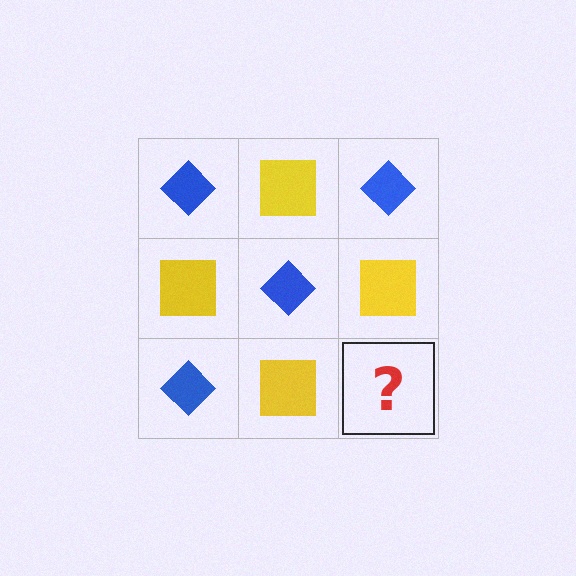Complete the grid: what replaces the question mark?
The question mark should be replaced with a blue diamond.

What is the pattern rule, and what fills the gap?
The rule is that it alternates blue diamond and yellow square in a checkerboard pattern. The gap should be filled with a blue diamond.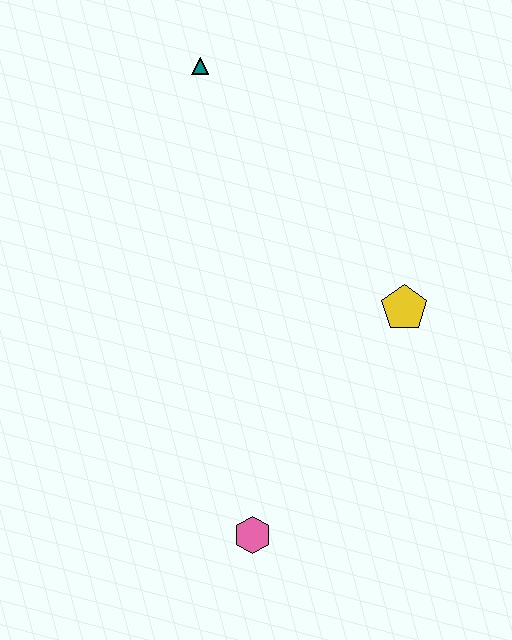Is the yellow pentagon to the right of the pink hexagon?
Yes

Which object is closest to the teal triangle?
The yellow pentagon is closest to the teal triangle.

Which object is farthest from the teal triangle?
The pink hexagon is farthest from the teal triangle.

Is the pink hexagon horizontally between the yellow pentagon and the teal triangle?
Yes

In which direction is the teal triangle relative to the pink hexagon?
The teal triangle is above the pink hexagon.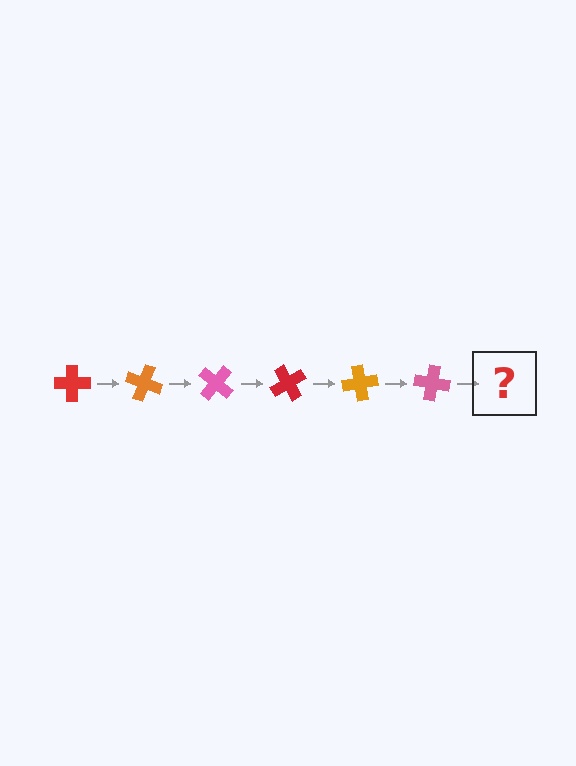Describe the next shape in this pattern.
It should be a red cross, rotated 120 degrees from the start.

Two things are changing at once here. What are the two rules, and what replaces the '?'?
The two rules are that it rotates 20 degrees each step and the color cycles through red, orange, and pink. The '?' should be a red cross, rotated 120 degrees from the start.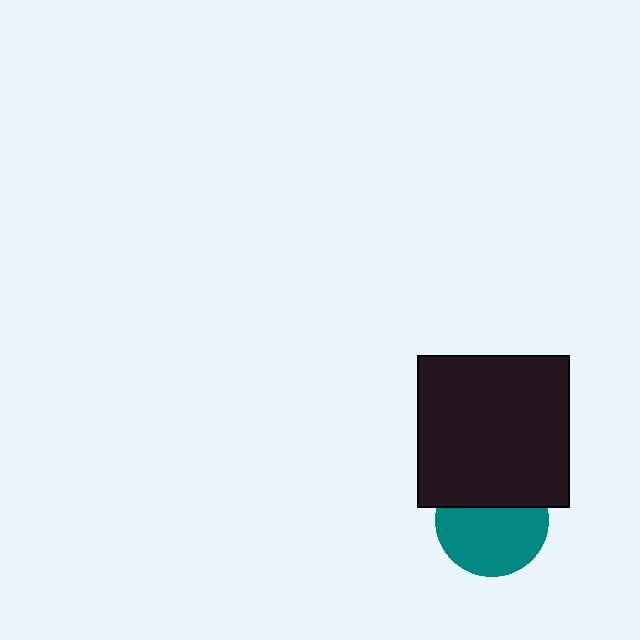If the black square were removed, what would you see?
You would see the complete teal circle.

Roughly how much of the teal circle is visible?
About half of it is visible (roughly 64%).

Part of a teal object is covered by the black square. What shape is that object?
It is a circle.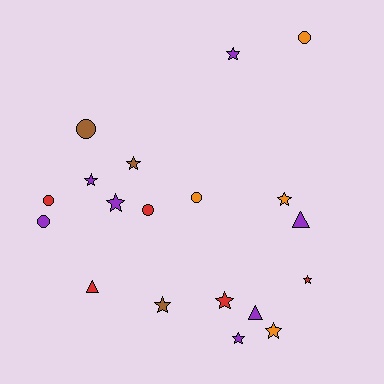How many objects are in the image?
There are 19 objects.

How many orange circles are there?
There are 2 orange circles.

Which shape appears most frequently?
Star, with 10 objects.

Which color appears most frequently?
Purple, with 7 objects.